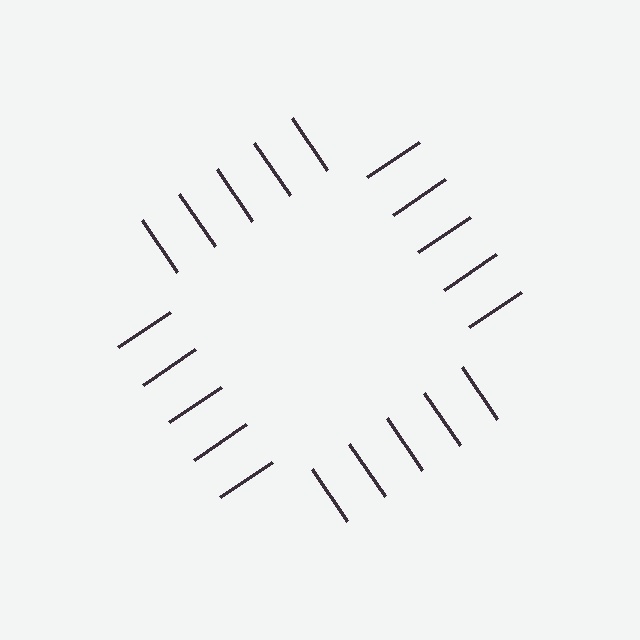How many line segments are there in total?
20 — 5 along each of the 4 edges.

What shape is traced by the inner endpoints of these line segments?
An illusory square — the line segments terminate on its edges but no continuous stroke is drawn.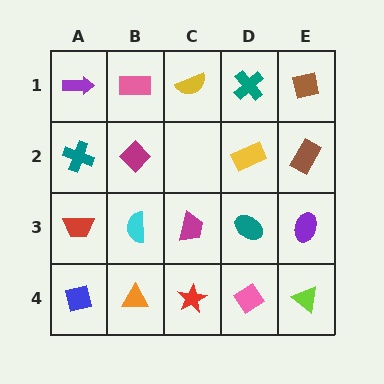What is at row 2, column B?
A magenta diamond.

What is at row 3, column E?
A purple ellipse.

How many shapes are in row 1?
5 shapes.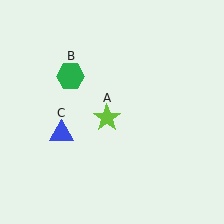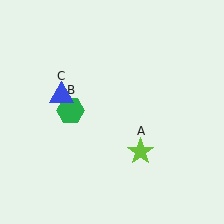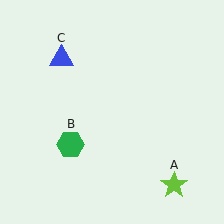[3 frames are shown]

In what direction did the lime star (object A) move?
The lime star (object A) moved down and to the right.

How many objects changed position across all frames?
3 objects changed position: lime star (object A), green hexagon (object B), blue triangle (object C).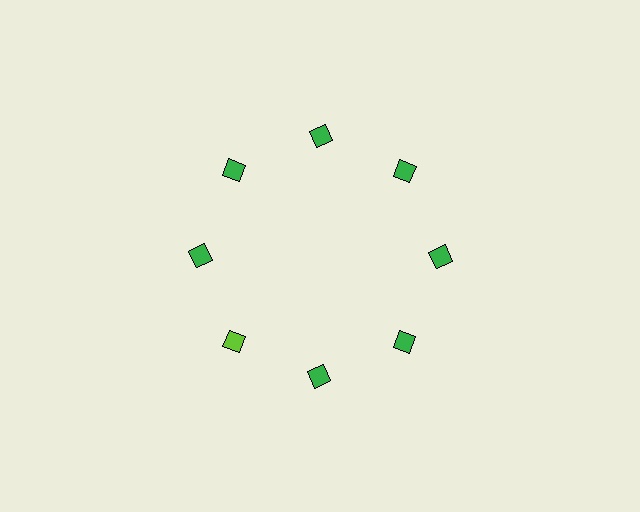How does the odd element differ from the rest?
It has a different color: lime instead of green.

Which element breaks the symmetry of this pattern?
The lime diamond at roughly the 8 o'clock position breaks the symmetry. All other shapes are green diamonds.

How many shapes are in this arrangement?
There are 8 shapes arranged in a ring pattern.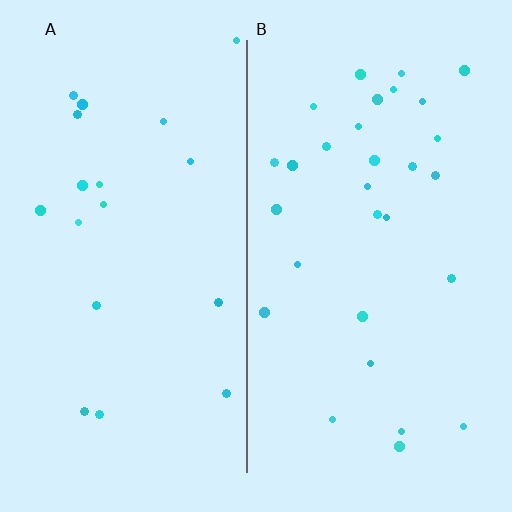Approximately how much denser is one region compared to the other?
Approximately 1.6× — region B over region A.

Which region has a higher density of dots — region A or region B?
B (the right).